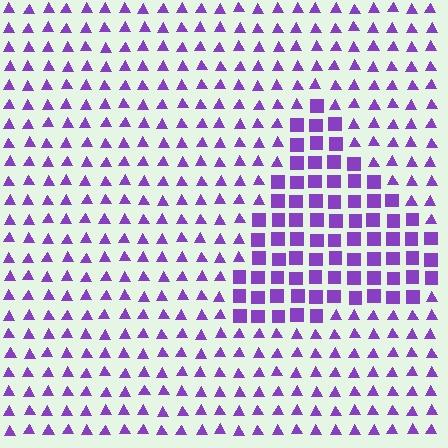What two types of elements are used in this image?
The image uses squares inside the triangle region and triangles outside it.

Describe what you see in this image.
The image is filled with small purple elements arranged in a uniform grid. A triangle-shaped region contains squares, while the surrounding area contains triangles. The boundary is defined purely by the change in element shape.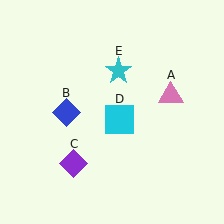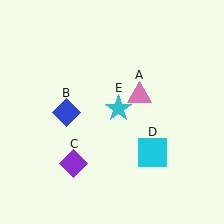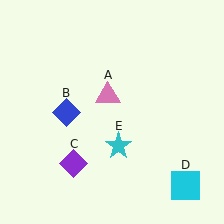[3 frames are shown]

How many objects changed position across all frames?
3 objects changed position: pink triangle (object A), cyan square (object D), cyan star (object E).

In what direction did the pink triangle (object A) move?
The pink triangle (object A) moved left.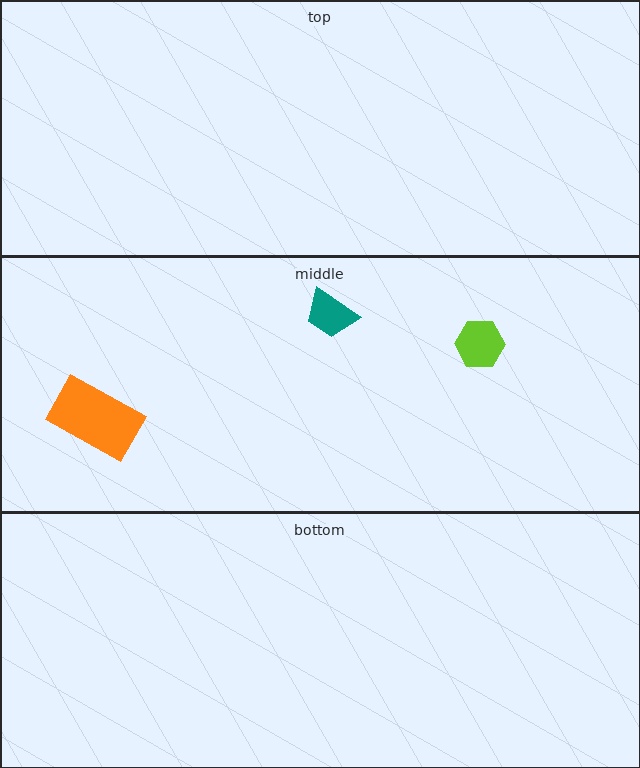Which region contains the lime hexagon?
The middle region.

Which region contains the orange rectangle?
The middle region.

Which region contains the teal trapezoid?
The middle region.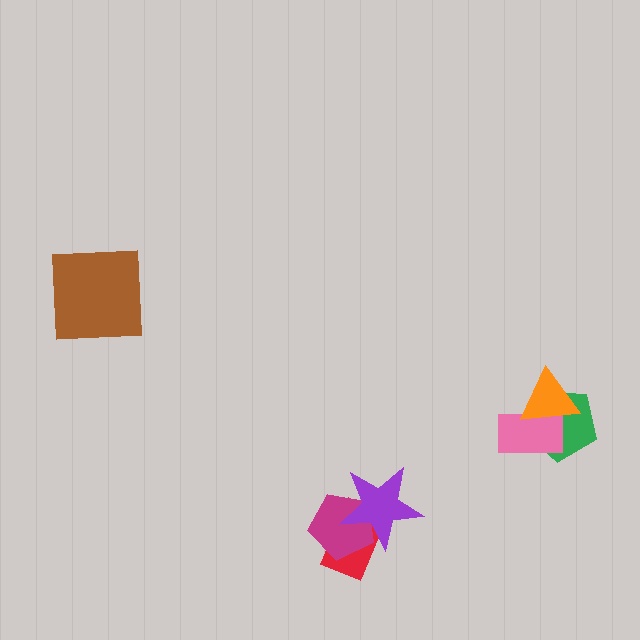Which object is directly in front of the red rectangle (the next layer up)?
The magenta pentagon is directly in front of the red rectangle.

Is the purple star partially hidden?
No, no other shape covers it.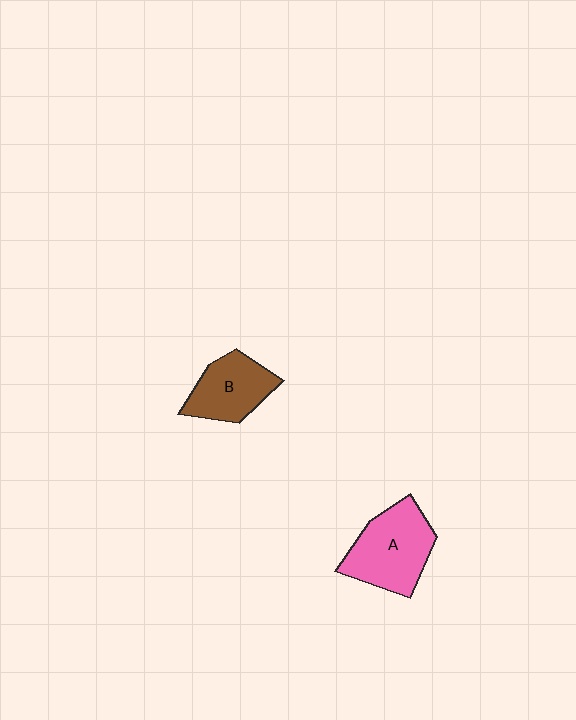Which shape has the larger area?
Shape A (pink).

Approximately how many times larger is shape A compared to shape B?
Approximately 1.3 times.